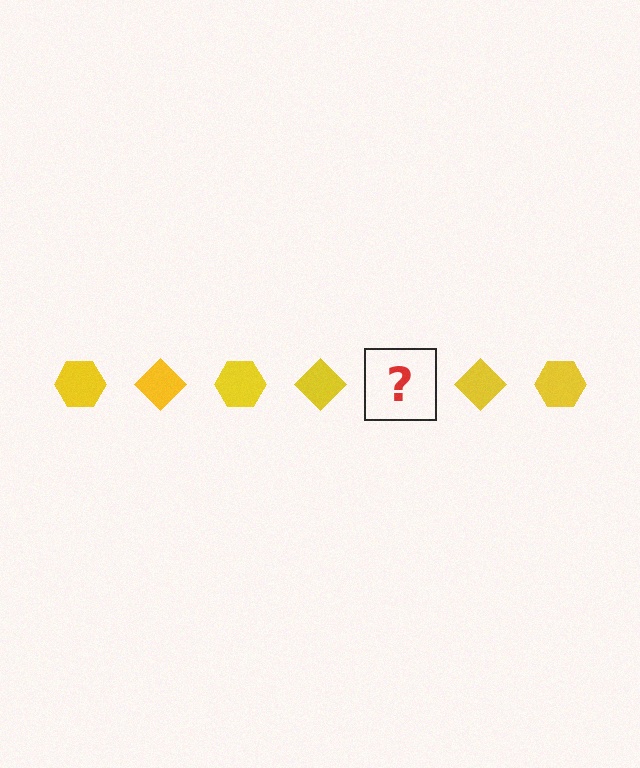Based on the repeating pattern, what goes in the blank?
The blank should be a yellow hexagon.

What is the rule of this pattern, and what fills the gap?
The rule is that the pattern cycles through hexagon, diamond shapes in yellow. The gap should be filled with a yellow hexagon.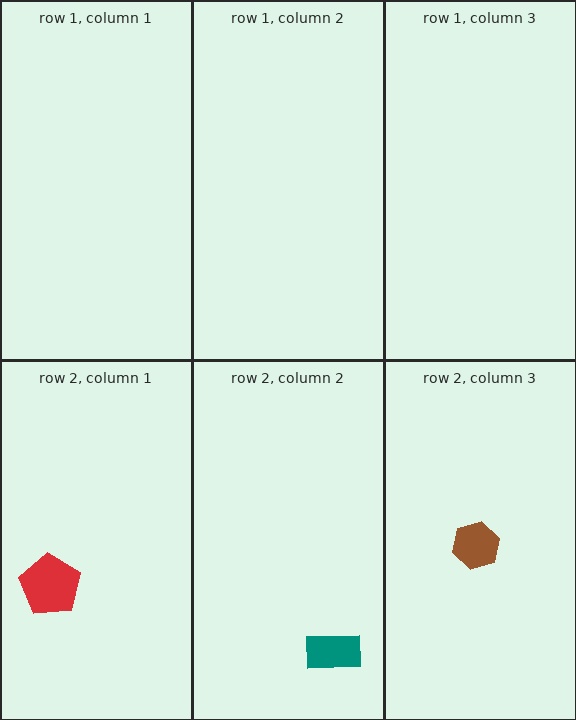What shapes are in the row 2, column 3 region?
The brown hexagon.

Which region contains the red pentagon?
The row 2, column 1 region.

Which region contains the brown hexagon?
The row 2, column 3 region.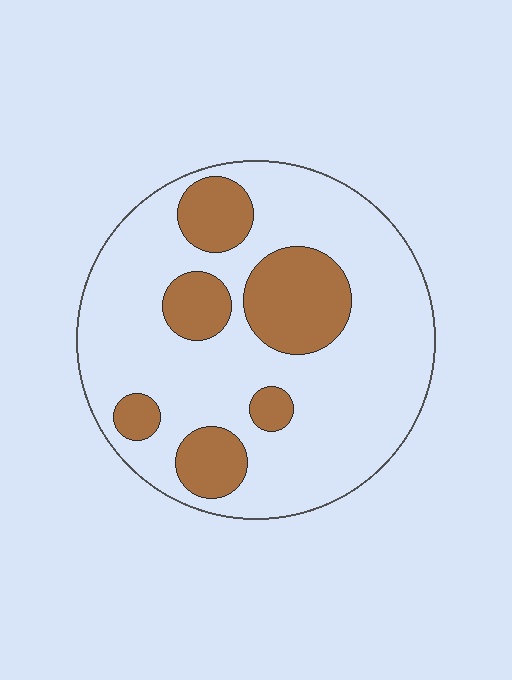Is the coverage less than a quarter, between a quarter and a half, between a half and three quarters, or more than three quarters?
Less than a quarter.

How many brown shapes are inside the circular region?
6.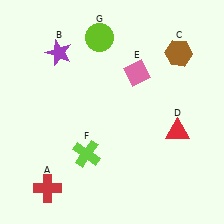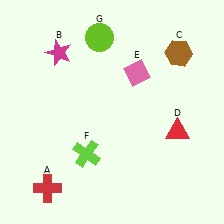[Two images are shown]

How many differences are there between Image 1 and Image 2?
There is 1 difference between the two images.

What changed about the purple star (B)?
In Image 1, B is purple. In Image 2, it changed to magenta.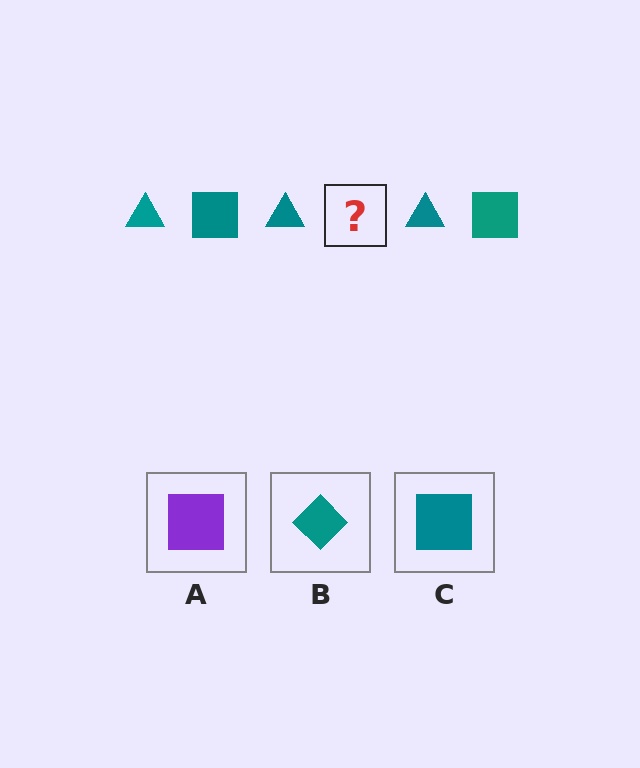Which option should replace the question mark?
Option C.